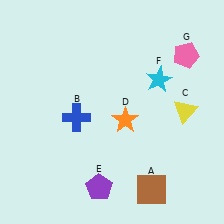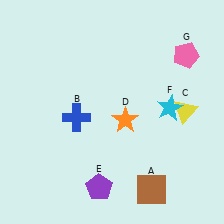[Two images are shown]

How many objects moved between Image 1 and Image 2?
1 object moved between the two images.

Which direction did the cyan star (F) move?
The cyan star (F) moved down.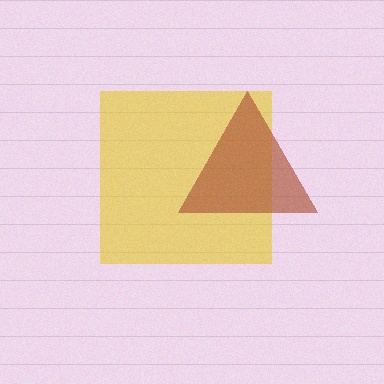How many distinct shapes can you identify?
There are 2 distinct shapes: a yellow square, a brown triangle.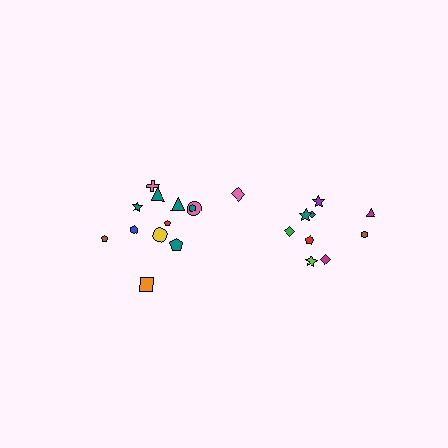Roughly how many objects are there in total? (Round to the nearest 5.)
Roughly 20 objects in total.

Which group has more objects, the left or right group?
The left group.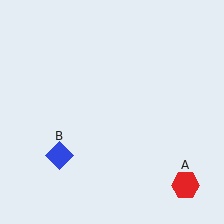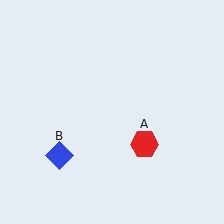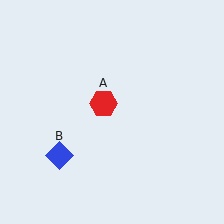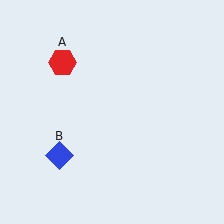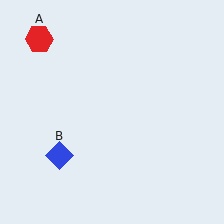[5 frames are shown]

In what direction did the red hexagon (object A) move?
The red hexagon (object A) moved up and to the left.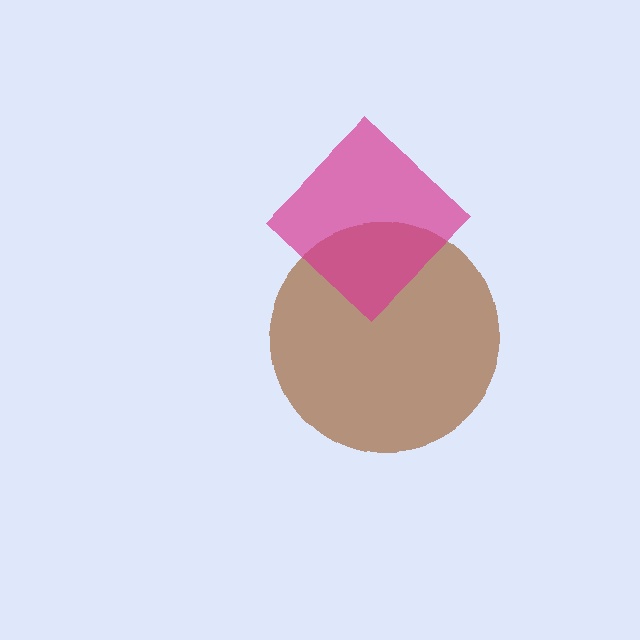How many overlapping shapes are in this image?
There are 2 overlapping shapes in the image.